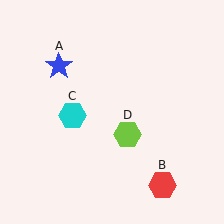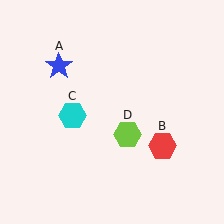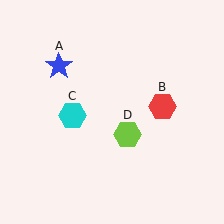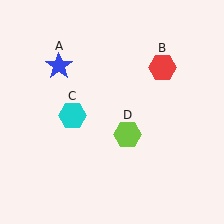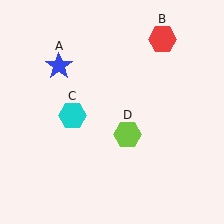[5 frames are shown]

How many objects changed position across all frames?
1 object changed position: red hexagon (object B).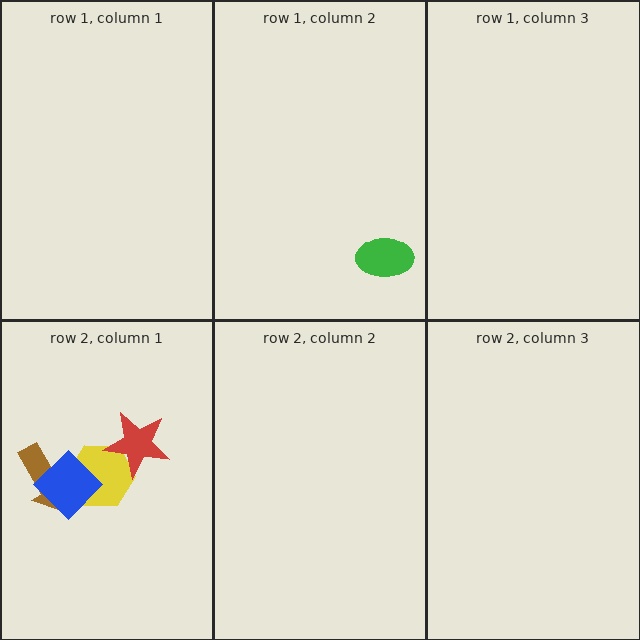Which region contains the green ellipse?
The row 1, column 2 region.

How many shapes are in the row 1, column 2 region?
1.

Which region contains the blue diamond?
The row 2, column 1 region.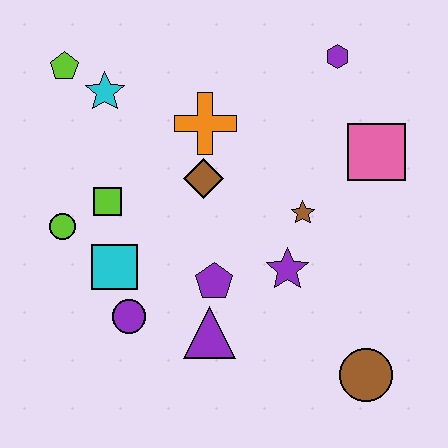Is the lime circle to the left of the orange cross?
Yes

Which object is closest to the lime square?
The lime circle is closest to the lime square.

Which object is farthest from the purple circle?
The purple hexagon is farthest from the purple circle.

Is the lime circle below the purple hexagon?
Yes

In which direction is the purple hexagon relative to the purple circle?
The purple hexagon is above the purple circle.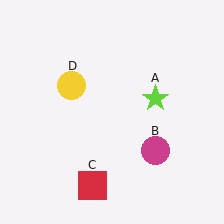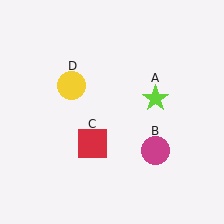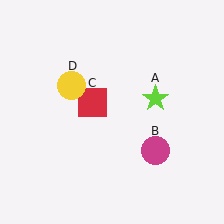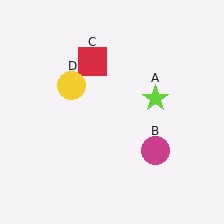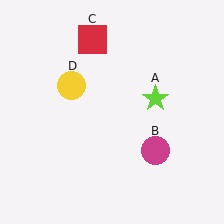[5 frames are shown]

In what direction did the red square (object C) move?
The red square (object C) moved up.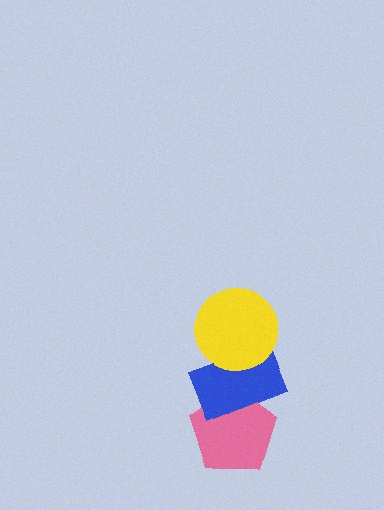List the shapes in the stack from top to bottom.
From top to bottom: the yellow circle, the blue rectangle, the pink pentagon.